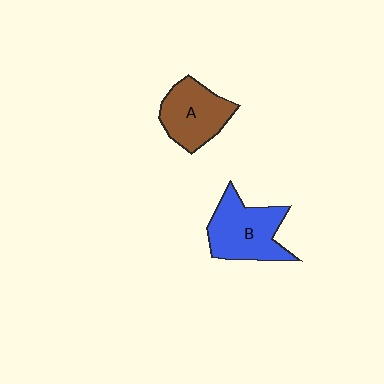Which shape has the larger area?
Shape B (blue).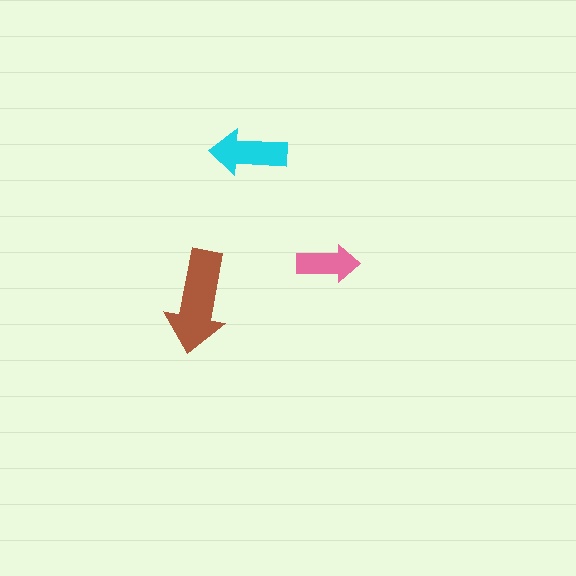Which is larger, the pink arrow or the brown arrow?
The brown one.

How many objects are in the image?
There are 3 objects in the image.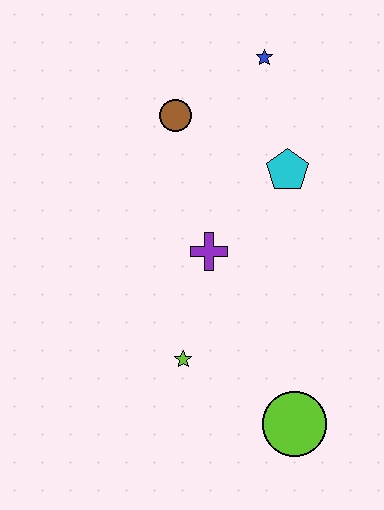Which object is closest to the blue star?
The brown circle is closest to the blue star.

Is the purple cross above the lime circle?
Yes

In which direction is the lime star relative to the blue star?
The lime star is below the blue star.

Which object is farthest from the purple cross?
The blue star is farthest from the purple cross.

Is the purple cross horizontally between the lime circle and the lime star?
Yes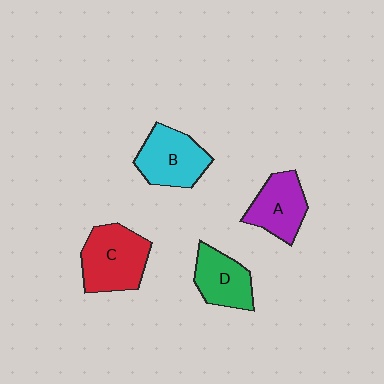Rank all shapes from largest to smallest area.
From largest to smallest: C (red), B (cyan), A (purple), D (green).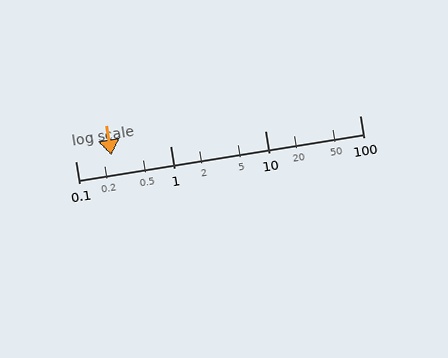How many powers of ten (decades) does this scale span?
The scale spans 3 decades, from 0.1 to 100.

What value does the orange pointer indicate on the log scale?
The pointer indicates approximately 0.24.